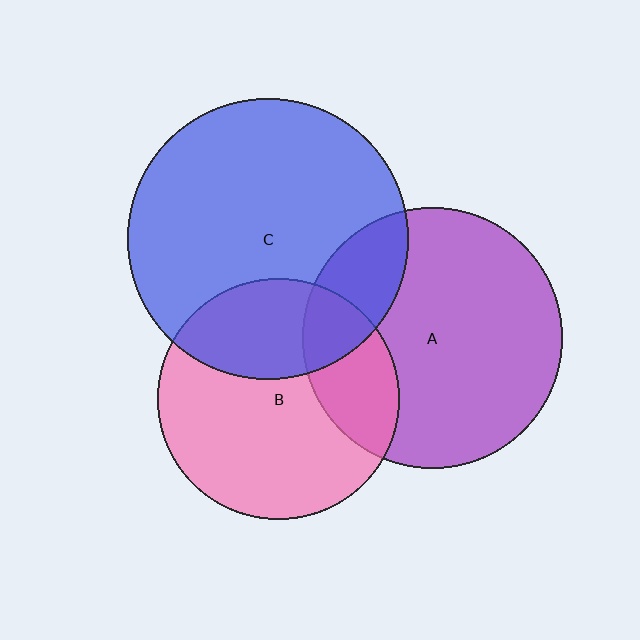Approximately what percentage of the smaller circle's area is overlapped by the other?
Approximately 20%.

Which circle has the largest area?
Circle C (blue).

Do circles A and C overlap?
Yes.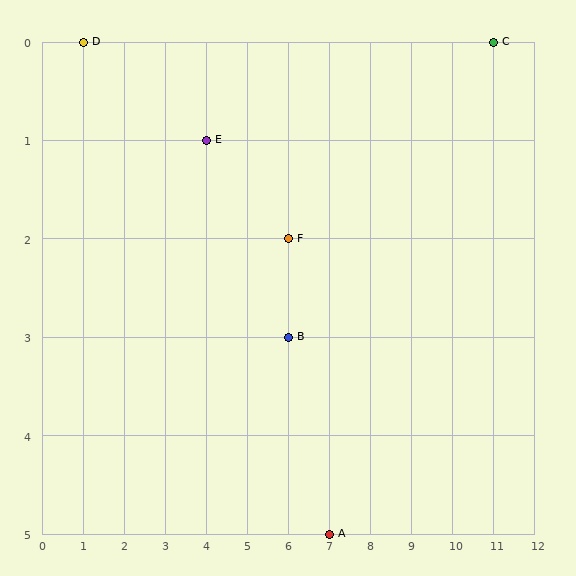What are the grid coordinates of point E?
Point E is at grid coordinates (4, 1).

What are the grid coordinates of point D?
Point D is at grid coordinates (1, 0).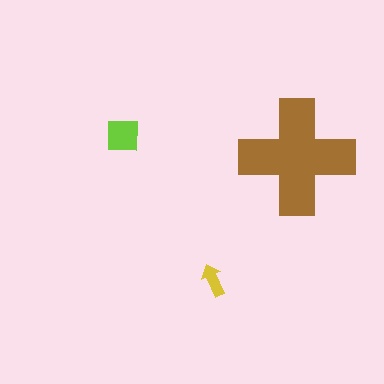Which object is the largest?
The brown cross.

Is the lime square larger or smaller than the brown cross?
Smaller.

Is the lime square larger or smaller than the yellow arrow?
Larger.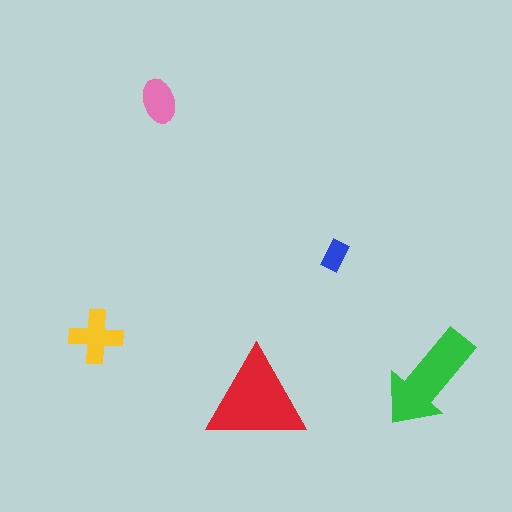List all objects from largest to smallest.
The red triangle, the green arrow, the yellow cross, the pink ellipse, the blue rectangle.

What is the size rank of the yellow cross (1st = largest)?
3rd.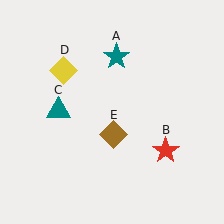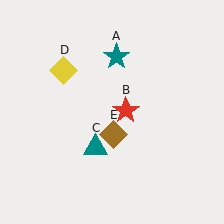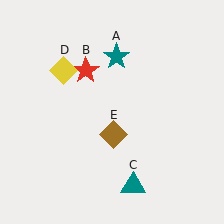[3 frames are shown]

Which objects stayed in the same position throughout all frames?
Teal star (object A) and yellow diamond (object D) and brown diamond (object E) remained stationary.